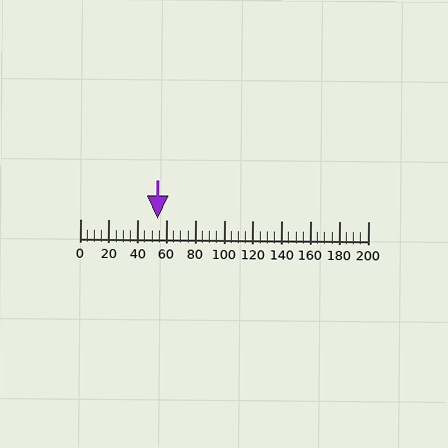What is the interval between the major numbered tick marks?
The major tick marks are spaced 20 units apart.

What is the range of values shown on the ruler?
The ruler shows values from 0 to 200.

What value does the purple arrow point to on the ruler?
The purple arrow points to approximately 54.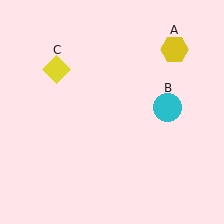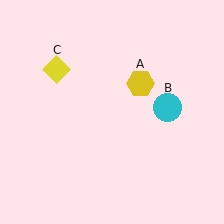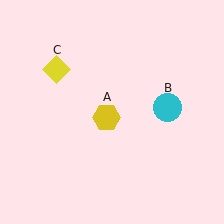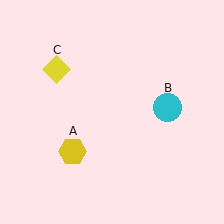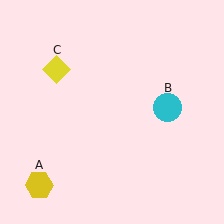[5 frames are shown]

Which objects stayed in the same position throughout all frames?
Cyan circle (object B) and yellow diamond (object C) remained stationary.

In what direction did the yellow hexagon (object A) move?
The yellow hexagon (object A) moved down and to the left.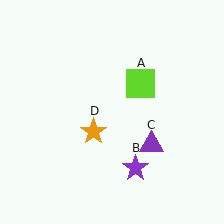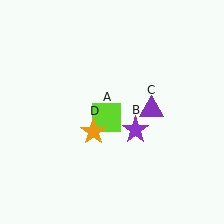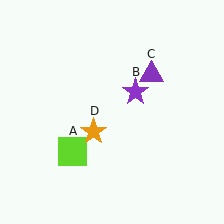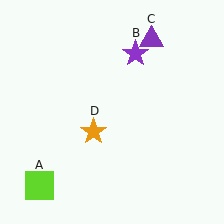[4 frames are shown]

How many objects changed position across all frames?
3 objects changed position: lime square (object A), purple star (object B), purple triangle (object C).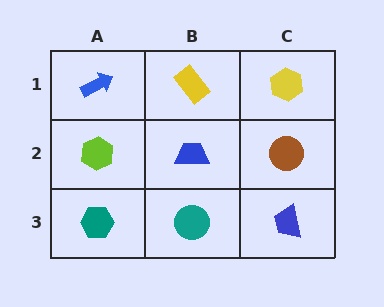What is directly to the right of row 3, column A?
A teal circle.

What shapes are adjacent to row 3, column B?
A blue trapezoid (row 2, column B), a teal hexagon (row 3, column A), a blue trapezoid (row 3, column C).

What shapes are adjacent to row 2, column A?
A blue arrow (row 1, column A), a teal hexagon (row 3, column A), a blue trapezoid (row 2, column B).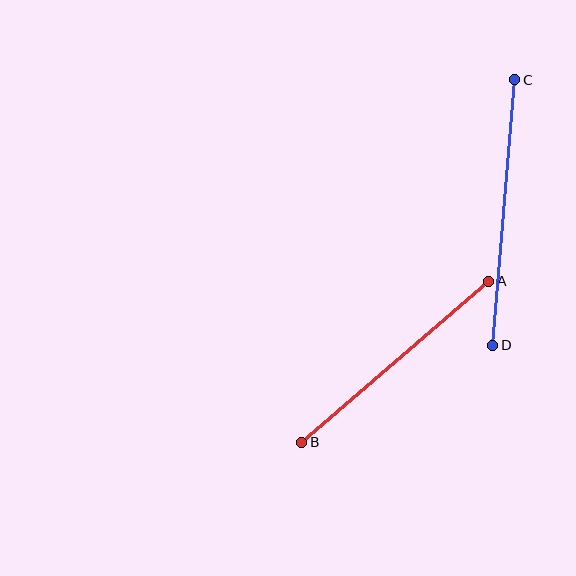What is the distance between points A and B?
The distance is approximately 247 pixels.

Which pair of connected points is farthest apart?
Points C and D are farthest apart.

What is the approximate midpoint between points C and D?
The midpoint is at approximately (504, 212) pixels.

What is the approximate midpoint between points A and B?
The midpoint is at approximately (395, 362) pixels.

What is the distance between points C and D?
The distance is approximately 267 pixels.